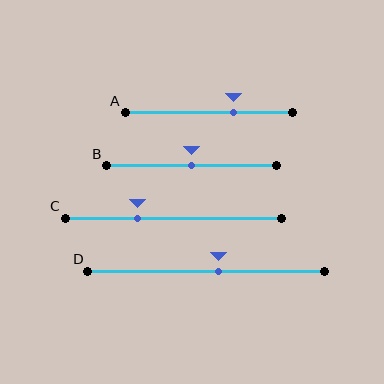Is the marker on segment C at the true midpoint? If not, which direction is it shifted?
No, the marker on segment C is shifted to the left by about 16% of the segment length.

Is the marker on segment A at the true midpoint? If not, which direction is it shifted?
No, the marker on segment A is shifted to the right by about 14% of the segment length.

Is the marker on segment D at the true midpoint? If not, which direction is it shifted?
No, the marker on segment D is shifted to the right by about 5% of the segment length.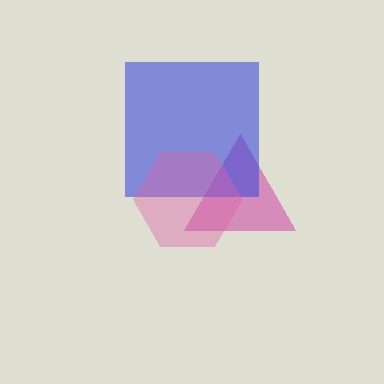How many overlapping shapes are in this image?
There are 3 overlapping shapes in the image.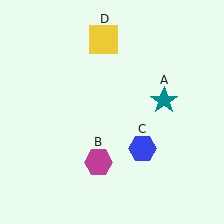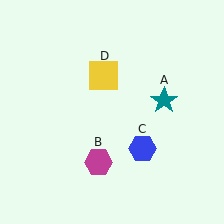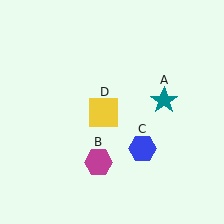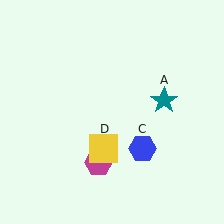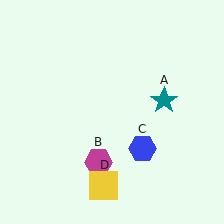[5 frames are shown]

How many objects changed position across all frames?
1 object changed position: yellow square (object D).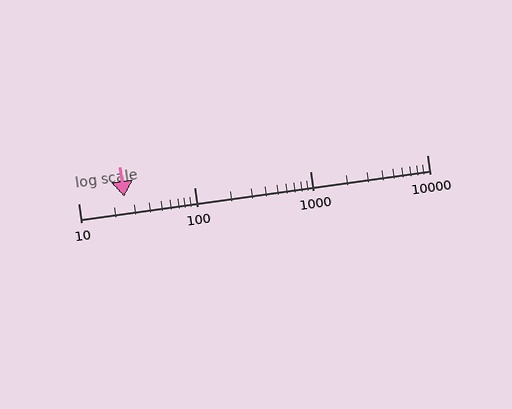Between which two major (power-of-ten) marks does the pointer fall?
The pointer is between 10 and 100.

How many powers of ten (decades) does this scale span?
The scale spans 3 decades, from 10 to 10000.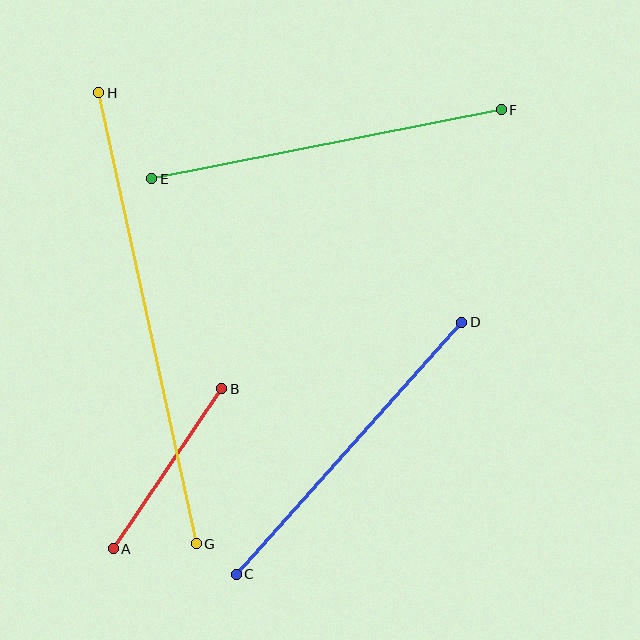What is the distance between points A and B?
The distance is approximately 193 pixels.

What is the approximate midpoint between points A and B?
The midpoint is at approximately (168, 469) pixels.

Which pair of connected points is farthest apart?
Points G and H are farthest apart.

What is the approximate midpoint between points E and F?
The midpoint is at approximately (326, 144) pixels.